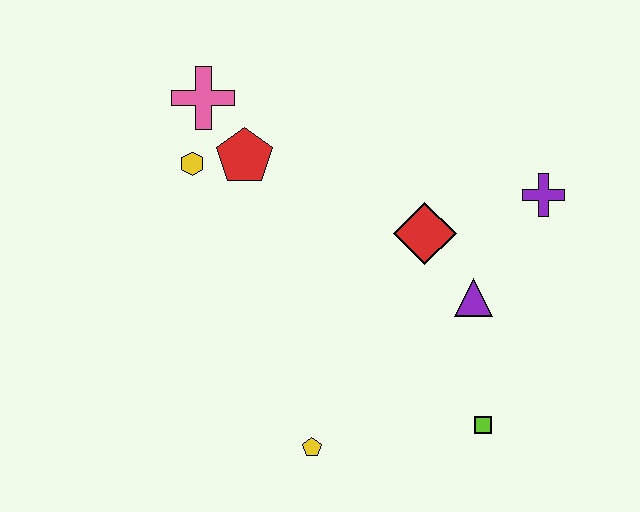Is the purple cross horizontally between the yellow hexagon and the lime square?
No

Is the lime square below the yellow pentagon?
No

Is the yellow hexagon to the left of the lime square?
Yes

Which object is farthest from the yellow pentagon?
The pink cross is farthest from the yellow pentagon.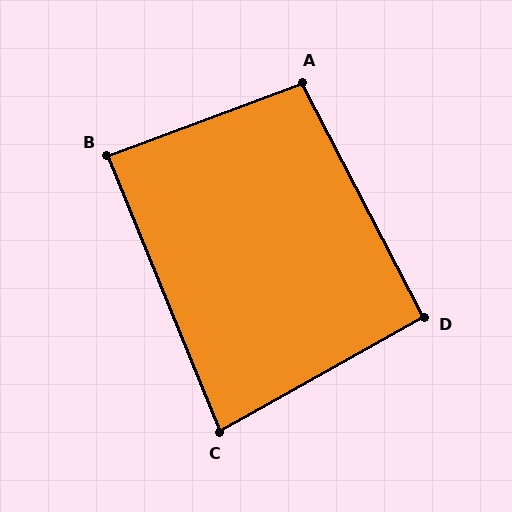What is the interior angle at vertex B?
Approximately 88 degrees (approximately right).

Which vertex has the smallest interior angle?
C, at approximately 83 degrees.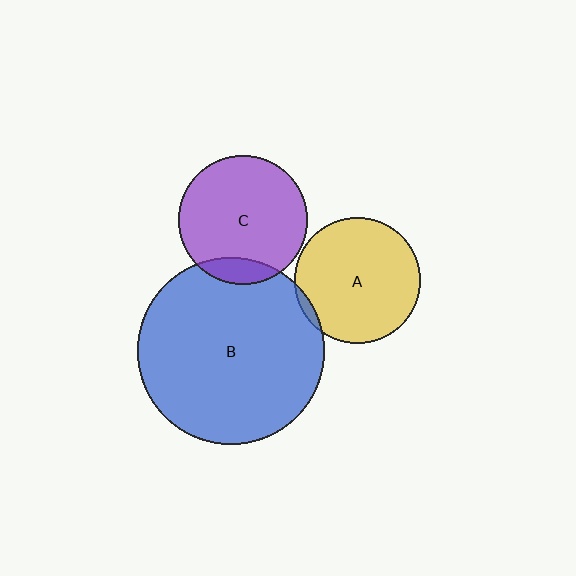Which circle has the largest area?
Circle B (blue).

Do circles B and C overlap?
Yes.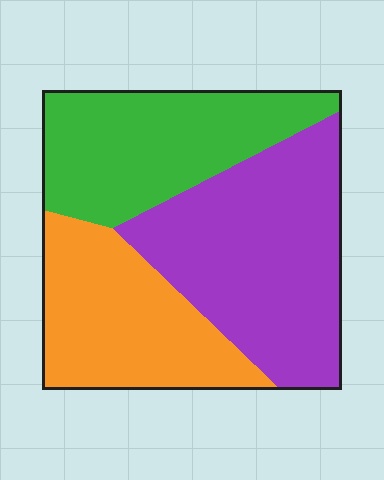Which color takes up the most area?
Purple, at roughly 40%.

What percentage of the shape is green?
Green takes up between a sixth and a third of the shape.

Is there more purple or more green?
Purple.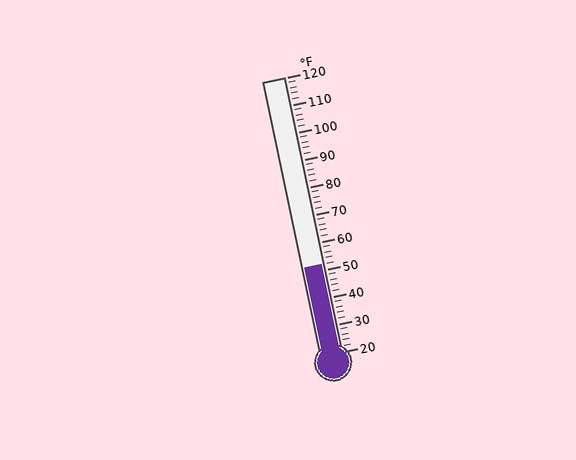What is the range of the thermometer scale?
The thermometer scale ranges from 20°F to 120°F.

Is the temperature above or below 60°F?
The temperature is below 60°F.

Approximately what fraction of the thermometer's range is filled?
The thermometer is filled to approximately 30% of its range.